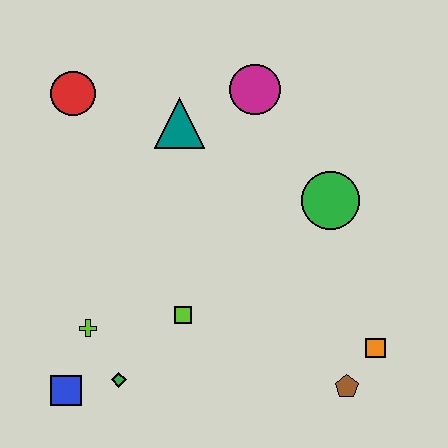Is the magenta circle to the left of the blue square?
No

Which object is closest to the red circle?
The teal triangle is closest to the red circle.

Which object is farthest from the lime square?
The red circle is farthest from the lime square.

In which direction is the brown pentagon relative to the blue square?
The brown pentagon is to the right of the blue square.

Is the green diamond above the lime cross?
No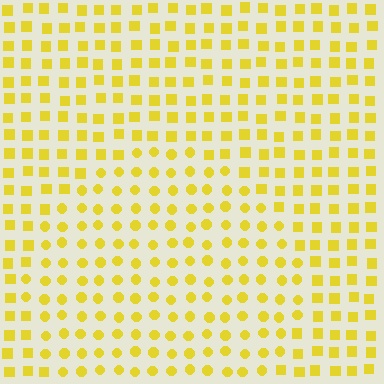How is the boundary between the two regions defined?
The boundary is defined by a change in element shape: circles inside vs. squares outside. All elements share the same color and spacing.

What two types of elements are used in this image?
The image uses circles inside the circle region and squares outside it.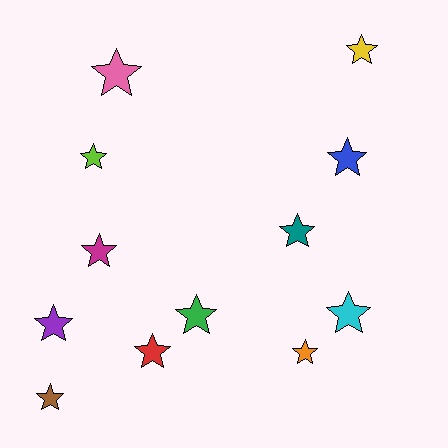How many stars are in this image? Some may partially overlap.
There are 12 stars.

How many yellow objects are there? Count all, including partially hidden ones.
There is 1 yellow object.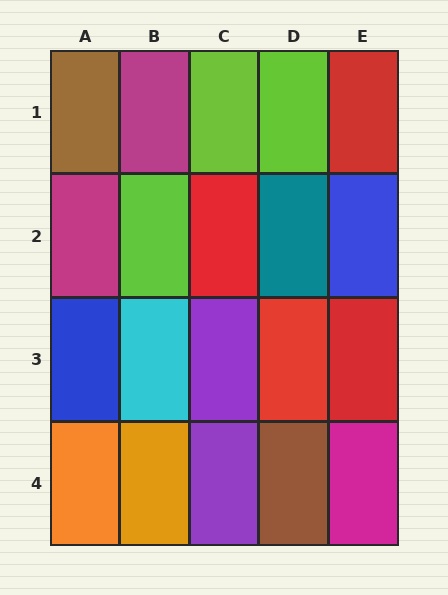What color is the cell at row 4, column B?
Orange.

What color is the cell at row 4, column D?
Brown.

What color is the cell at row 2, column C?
Red.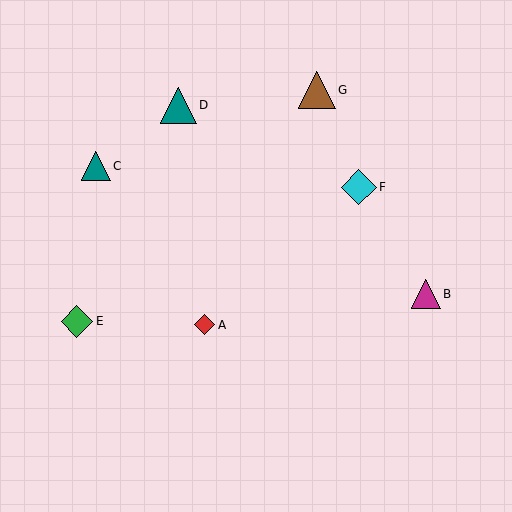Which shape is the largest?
The brown triangle (labeled G) is the largest.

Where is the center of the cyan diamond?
The center of the cyan diamond is at (359, 187).